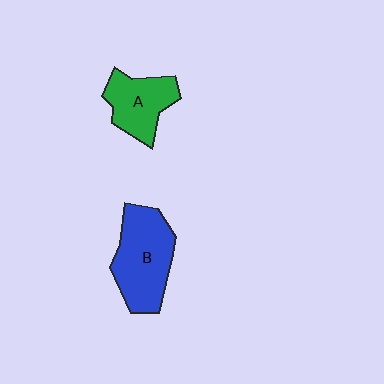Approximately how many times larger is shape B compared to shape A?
Approximately 1.4 times.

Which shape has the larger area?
Shape B (blue).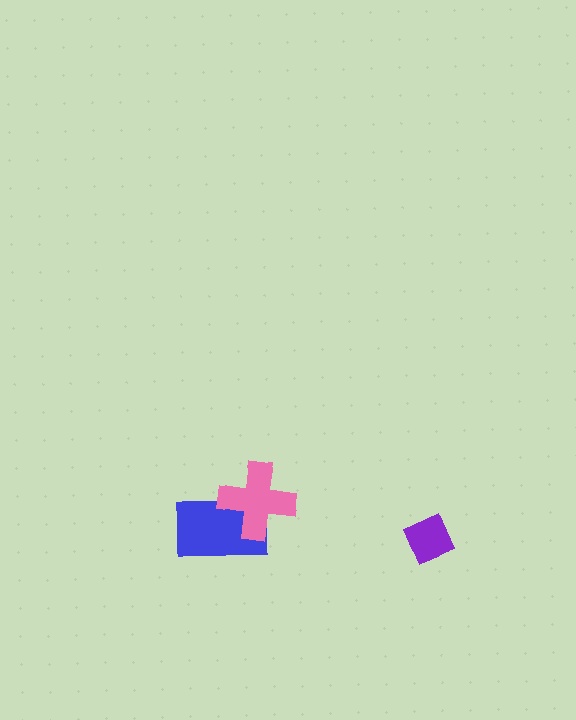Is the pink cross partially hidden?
No, no other shape covers it.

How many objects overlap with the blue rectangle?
1 object overlaps with the blue rectangle.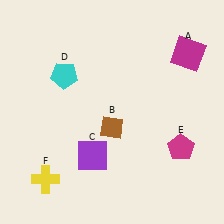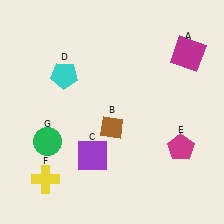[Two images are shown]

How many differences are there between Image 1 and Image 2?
There is 1 difference between the two images.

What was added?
A green circle (G) was added in Image 2.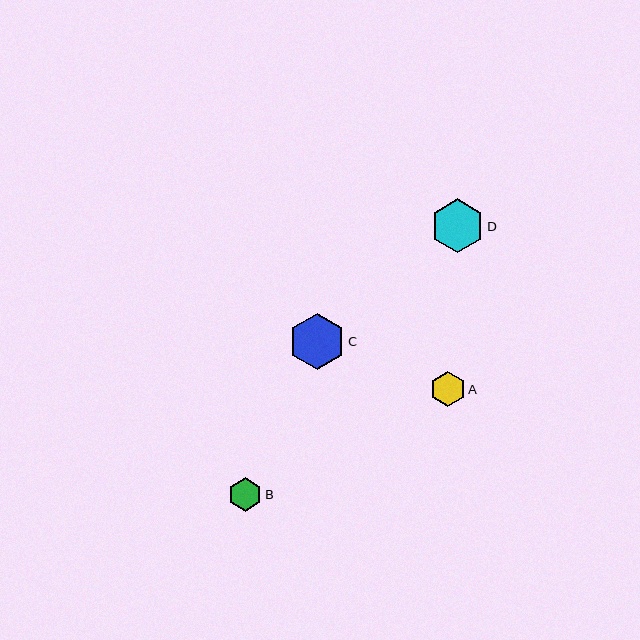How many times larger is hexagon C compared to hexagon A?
Hexagon C is approximately 1.6 times the size of hexagon A.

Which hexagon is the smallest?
Hexagon B is the smallest with a size of approximately 33 pixels.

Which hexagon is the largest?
Hexagon C is the largest with a size of approximately 56 pixels.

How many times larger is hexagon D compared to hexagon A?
Hexagon D is approximately 1.5 times the size of hexagon A.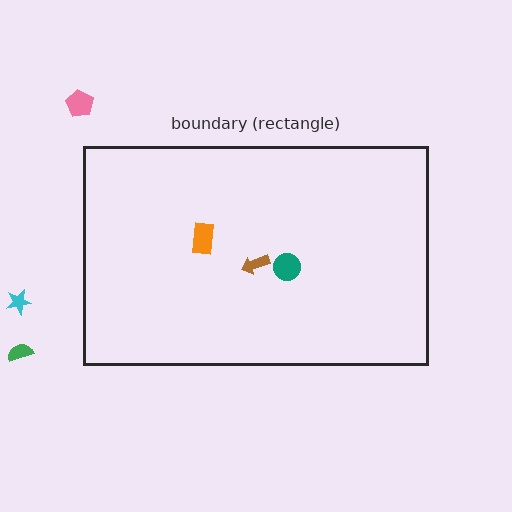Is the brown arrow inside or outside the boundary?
Inside.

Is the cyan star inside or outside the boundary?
Outside.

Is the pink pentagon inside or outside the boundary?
Outside.